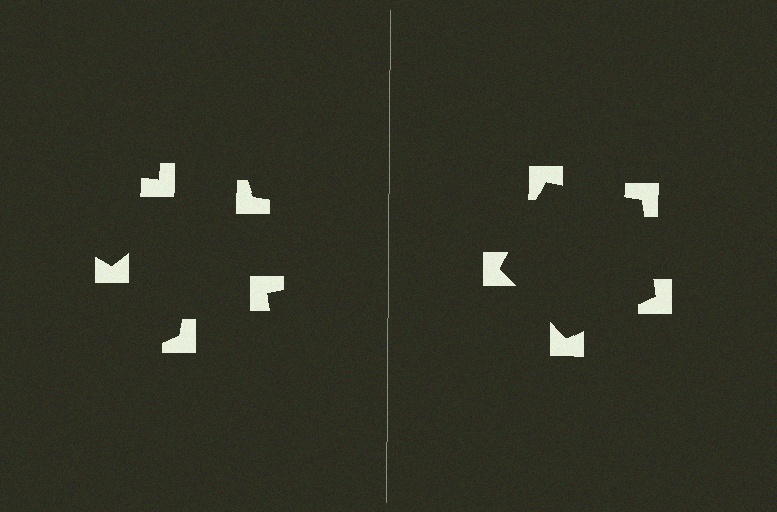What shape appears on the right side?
An illusory pentagon.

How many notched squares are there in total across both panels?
10 — 5 on each side.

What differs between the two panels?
The notched squares are positioned identically on both sides; only the wedge orientations differ. On the right they align to a pentagon; on the left they are misaligned.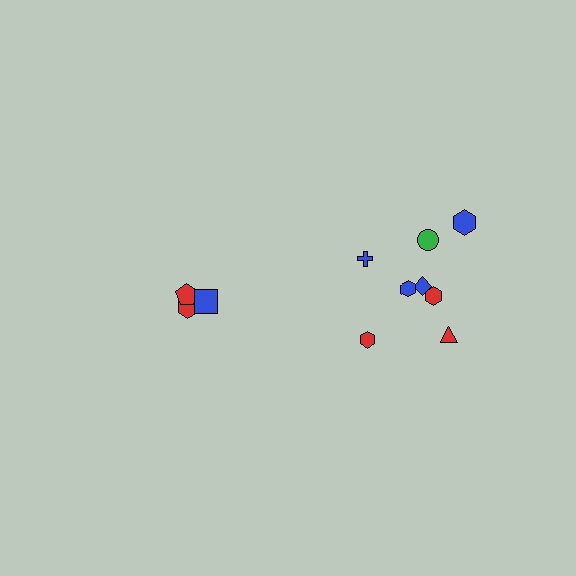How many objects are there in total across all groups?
There are 11 objects.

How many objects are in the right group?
There are 8 objects.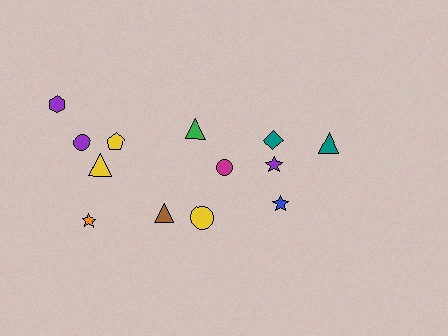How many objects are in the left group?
There are 8 objects.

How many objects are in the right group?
There are 5 objects.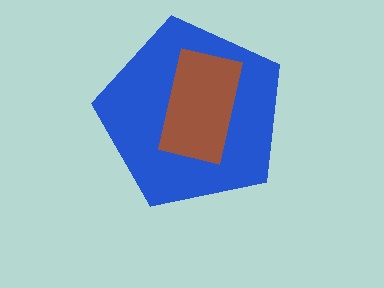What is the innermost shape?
The brown rectangle.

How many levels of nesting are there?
2.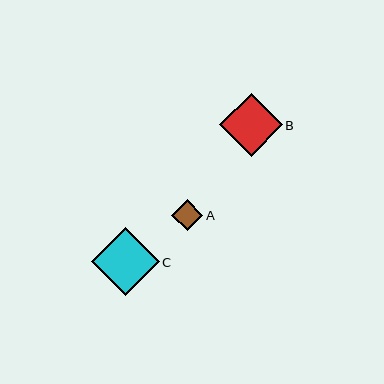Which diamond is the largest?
Diamond C is the largest with a size of approximately 68 pixels.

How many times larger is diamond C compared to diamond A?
Diamond C is approximately 2.2 times the size of diamond A.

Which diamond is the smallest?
Diamond A is the smallest with a size of approximately 32 pixels.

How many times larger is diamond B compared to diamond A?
Diamond B is approximately 2.0 times the size of diamond A.